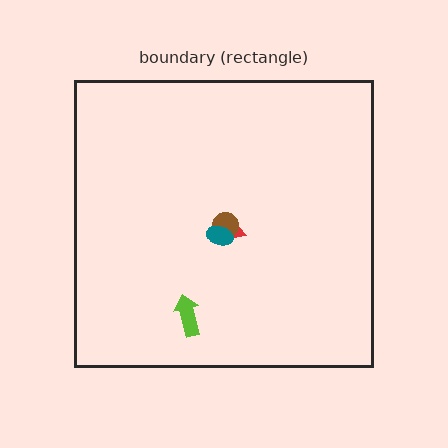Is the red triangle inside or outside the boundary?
Inside.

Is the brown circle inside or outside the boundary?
Inside.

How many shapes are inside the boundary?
4 inside, 0 outside.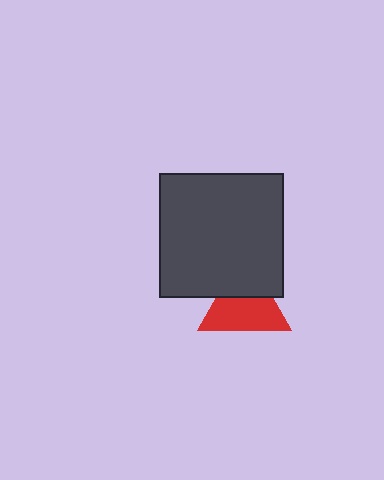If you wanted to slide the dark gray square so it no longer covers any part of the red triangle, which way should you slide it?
Slide it up — that is the most direct way to separate the two shapes.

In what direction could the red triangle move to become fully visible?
The red triangle could move down. That would shift it out from behind the dark gray square entirely.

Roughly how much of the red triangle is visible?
About half of it is visible (roughly 65%).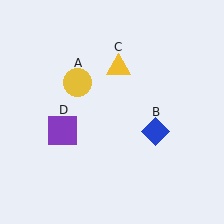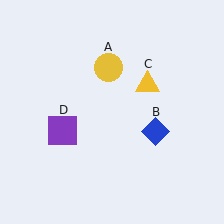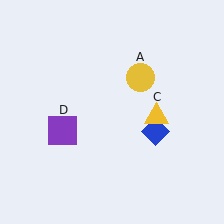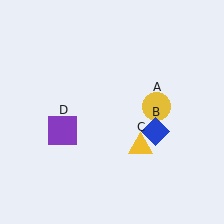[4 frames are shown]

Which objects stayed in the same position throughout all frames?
Blue diamond (object B) and purple square (object D) remained stationary.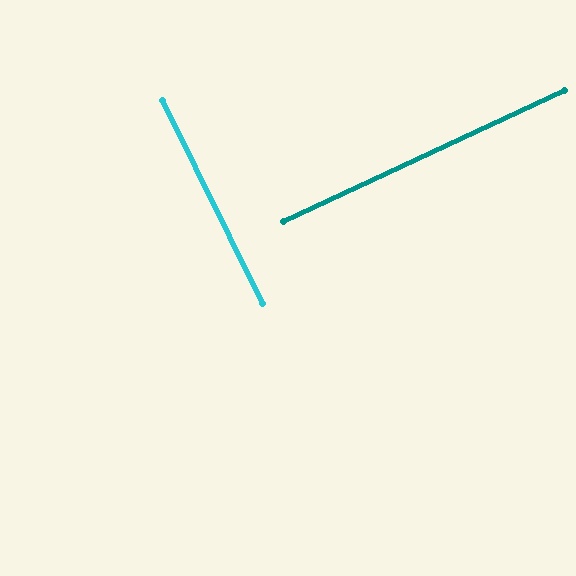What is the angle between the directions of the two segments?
Approximately 89 degrees.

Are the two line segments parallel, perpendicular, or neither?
Perpendicular — they meet at approximately 89°.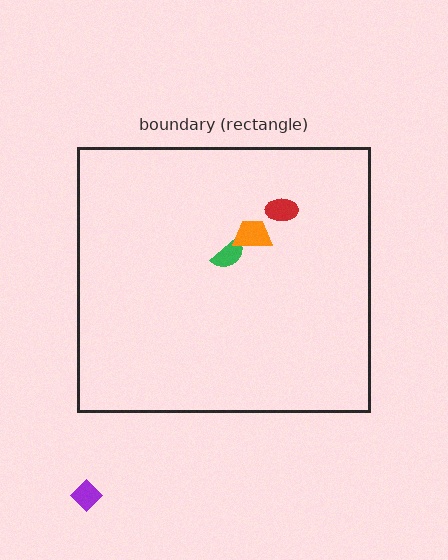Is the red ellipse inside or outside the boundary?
Inside.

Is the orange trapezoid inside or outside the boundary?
Inside.